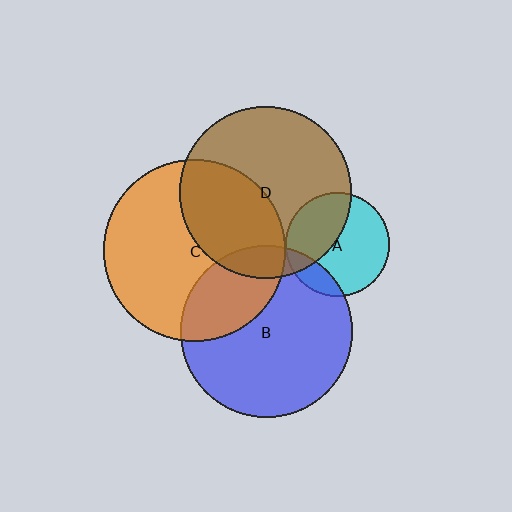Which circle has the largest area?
Circle C (orange).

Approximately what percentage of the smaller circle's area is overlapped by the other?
Approximately 40%.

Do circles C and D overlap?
Yes.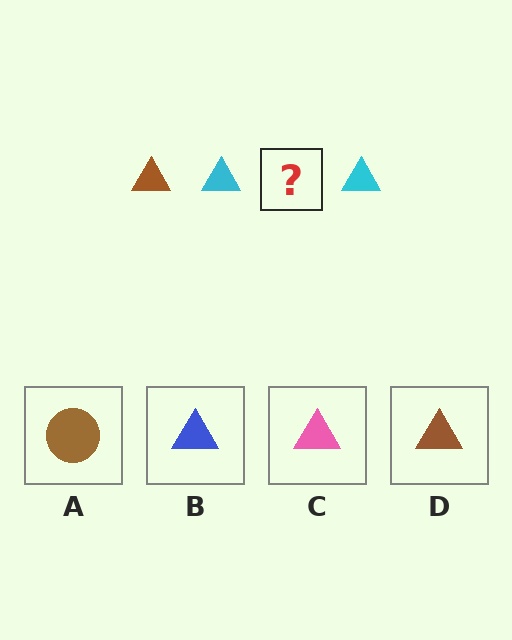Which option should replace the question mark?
Option D.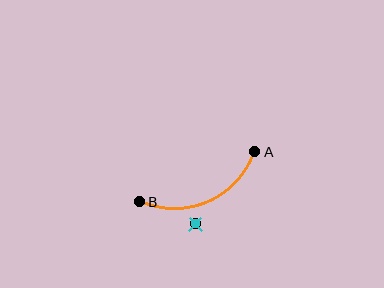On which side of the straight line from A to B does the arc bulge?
The arc bulges below the straight line connecting A and B.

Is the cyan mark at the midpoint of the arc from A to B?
No — the cyan mark does not lie on the arc at all. It sits slightly outside the curve.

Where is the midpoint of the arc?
The arc midpoint is the point on the curve farthest from the straight line joining A and B. It sits below that line.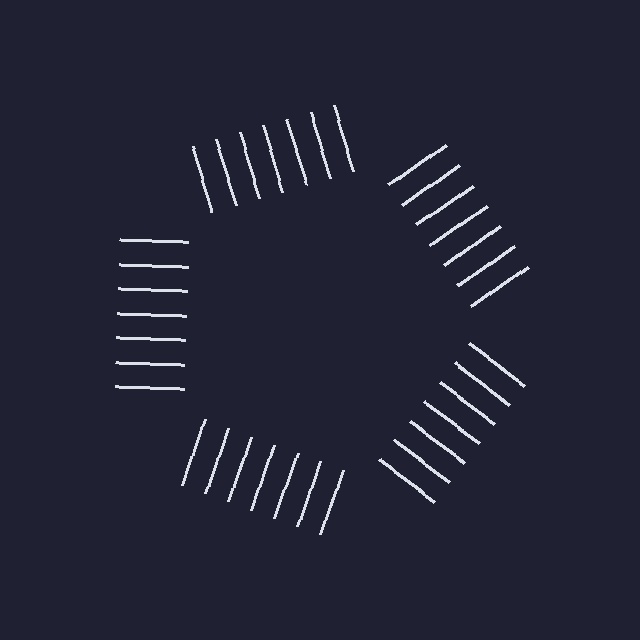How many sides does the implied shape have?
5 sides — the line-ends trace a pentagon.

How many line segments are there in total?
35 — 7 along each of the 5 edges.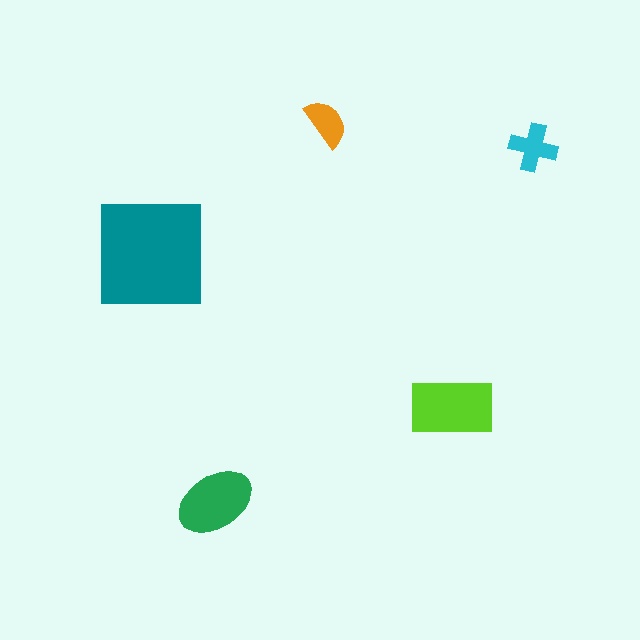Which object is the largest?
The teal square.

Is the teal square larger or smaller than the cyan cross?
Larger.